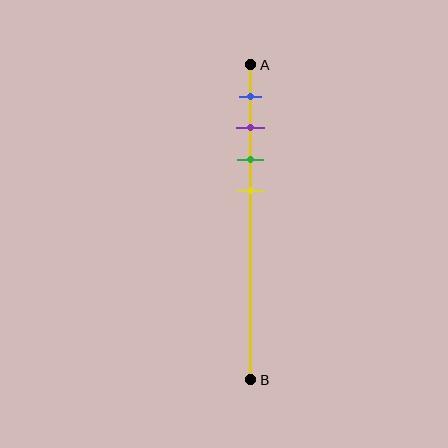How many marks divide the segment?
There are 4 marks dividing the segment.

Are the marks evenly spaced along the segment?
Yes, the marks are approximately evenly spaced.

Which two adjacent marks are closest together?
The purple and green marks are the closest adjacent pair.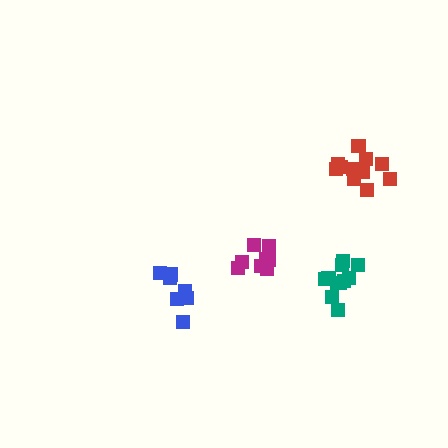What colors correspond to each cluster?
The clusters are colored: teal, red, blue, magenta.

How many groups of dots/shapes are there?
There are 4 groups.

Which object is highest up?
The red cluster is topmost.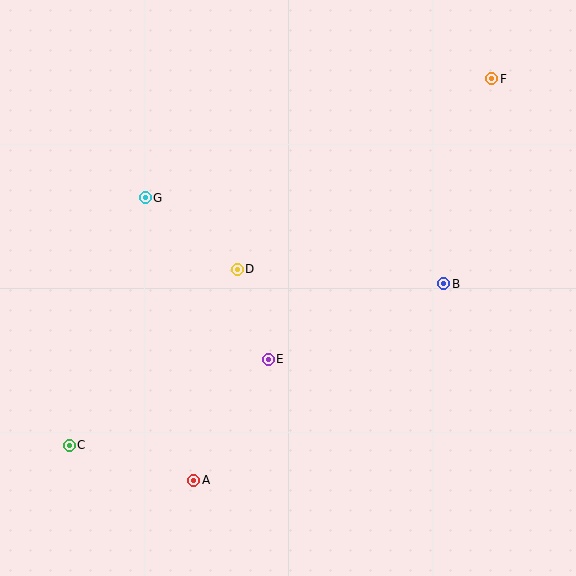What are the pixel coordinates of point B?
Point B is at (444, 284).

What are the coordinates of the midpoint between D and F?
The midpoint between D and F is at (364, 174).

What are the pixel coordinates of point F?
Point F is at (492, 79).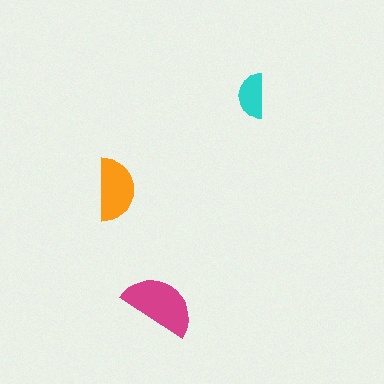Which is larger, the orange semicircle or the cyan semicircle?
The orange one.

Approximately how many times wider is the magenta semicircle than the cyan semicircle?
About 1.5 times wider.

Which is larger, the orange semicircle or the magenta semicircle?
The magenta one.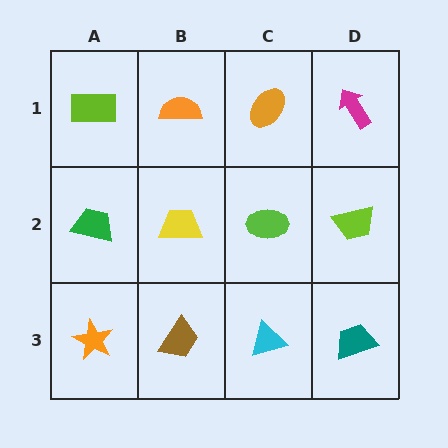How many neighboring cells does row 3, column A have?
2.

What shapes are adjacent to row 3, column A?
A green trapezoid (row 2, column A), a brown trapezoid (row 3, column B).